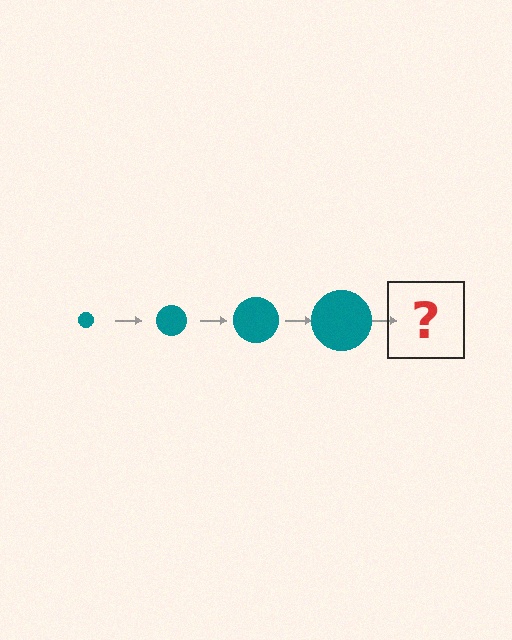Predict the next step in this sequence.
The next step is a teal circle, larger than the previous one.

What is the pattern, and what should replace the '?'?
The pattern is that the circle gets progressively larger each step. The '?' should be a teal circle, larger than the previous one.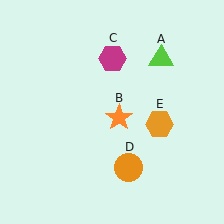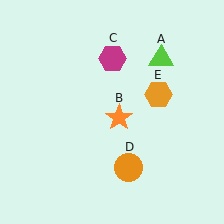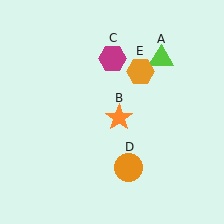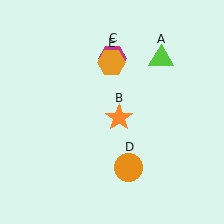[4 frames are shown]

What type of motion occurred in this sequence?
The orange hexagon (object E) rotated counterclockwise around the center of the scene.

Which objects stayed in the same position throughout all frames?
Lime triangle (object A) and orange star (object B) and magenta hexagon (object C) and orange circle (object D) remained stationary.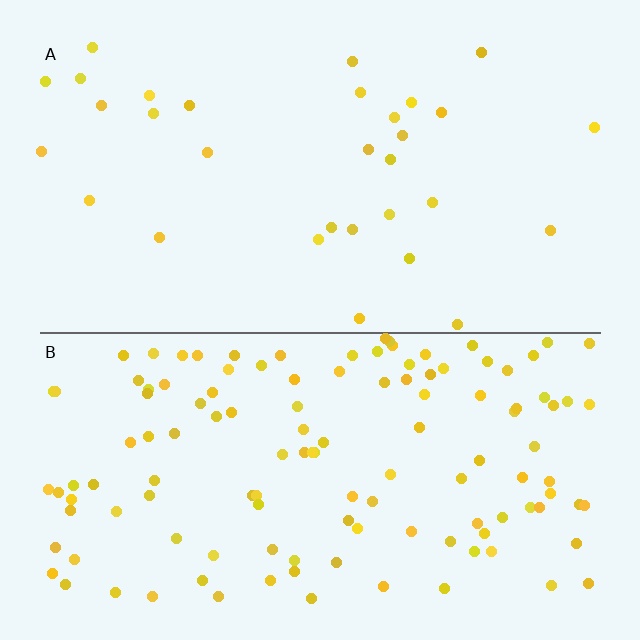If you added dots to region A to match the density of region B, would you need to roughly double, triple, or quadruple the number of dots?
Approximately quadruple.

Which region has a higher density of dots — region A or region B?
B (the bottom).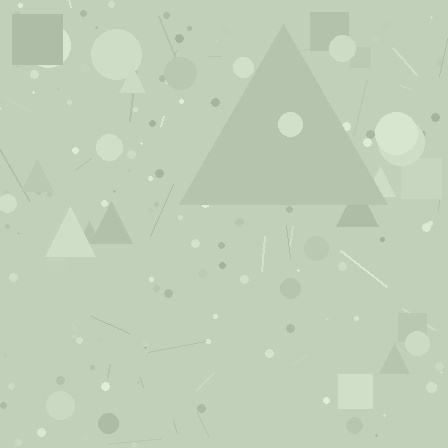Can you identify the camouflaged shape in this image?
The camouflaged shape is a triangle.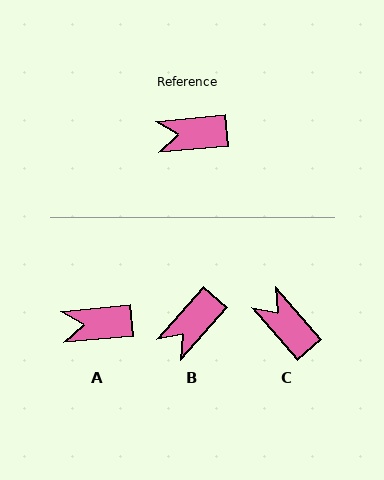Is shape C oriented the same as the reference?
No, it is off by about 54 degrees.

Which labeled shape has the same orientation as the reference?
A.